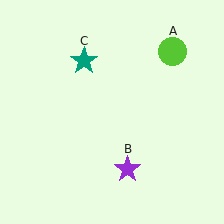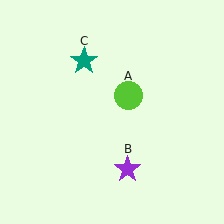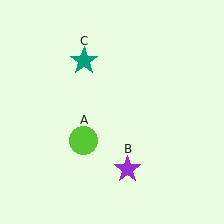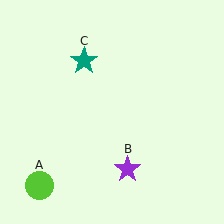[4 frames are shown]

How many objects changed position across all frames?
1 object changed position: lime circle (object A).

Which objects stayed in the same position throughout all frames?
Purple star (object B) and teal star (object C) remained stationary.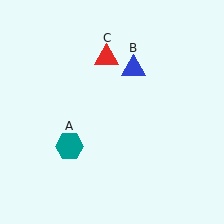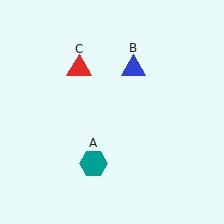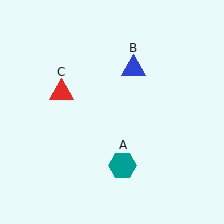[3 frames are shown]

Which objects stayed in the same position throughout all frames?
Blue triangle (object B) remained stationary.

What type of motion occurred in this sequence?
The teal hexagon (object A), red triangle (object C) rotated counterclockwise around the center of the scene.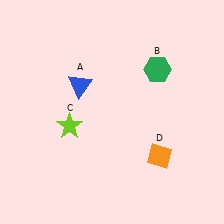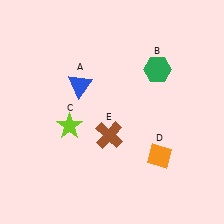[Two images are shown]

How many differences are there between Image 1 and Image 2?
There is 1 difference between the two images.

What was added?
A brown cross (E) was added in Image 2.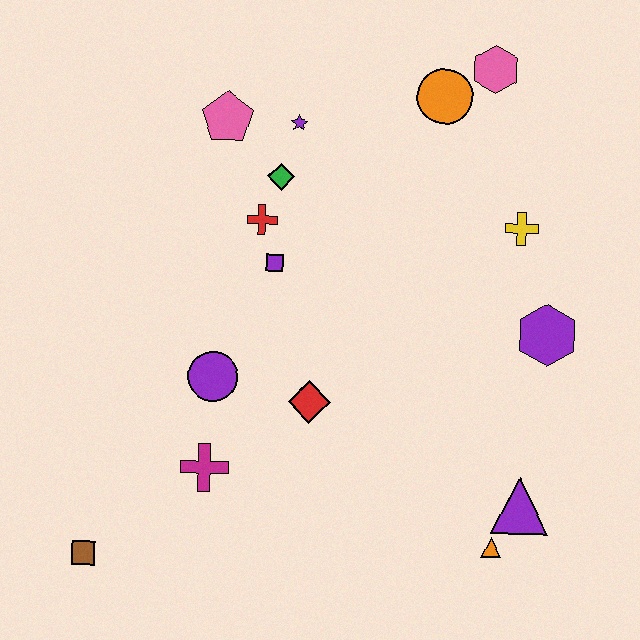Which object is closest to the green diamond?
The red cross is closest to the green diamond.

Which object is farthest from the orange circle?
The brown square is farthest from the orange circle.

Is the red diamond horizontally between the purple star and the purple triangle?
Yes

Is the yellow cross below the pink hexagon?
Yes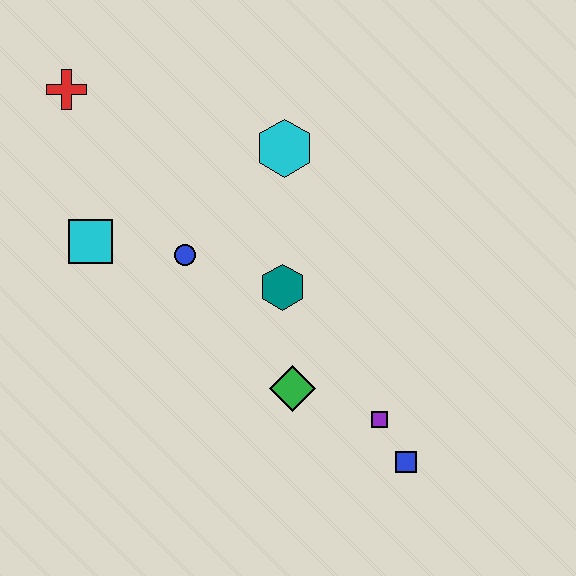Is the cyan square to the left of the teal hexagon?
Yes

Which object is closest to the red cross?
The cyan square is closest to the red cross.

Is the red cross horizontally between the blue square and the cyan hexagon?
No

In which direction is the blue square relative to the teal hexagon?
The blue square is below the teal hexagon.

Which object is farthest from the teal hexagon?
The red cross is farthest from the teal hexagon.